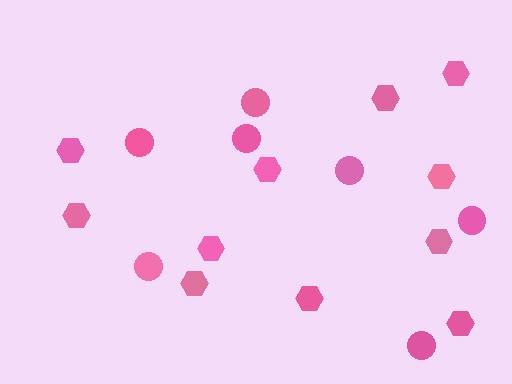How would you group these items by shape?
There are 2 groups: one group of hexagons (11) and one group of circles (7).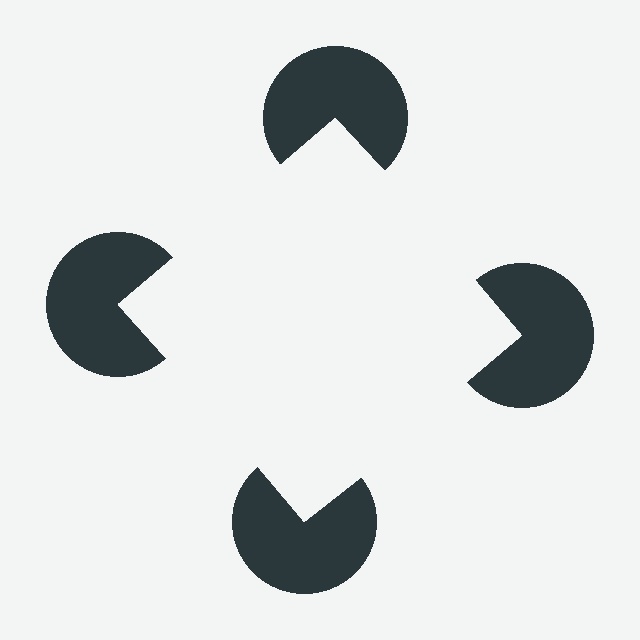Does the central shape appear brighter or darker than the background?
It typically appears slightly brighter than the background, even though no actual brightness change is drawn.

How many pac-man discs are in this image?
There are 4 — one at each vertex of the illusory square.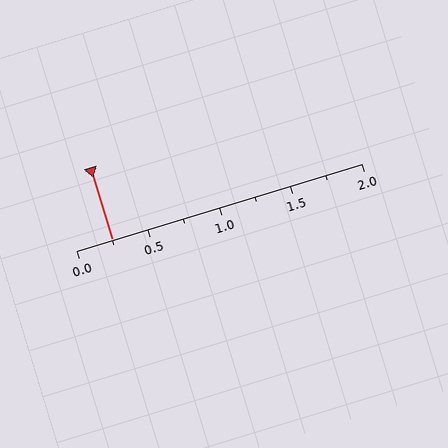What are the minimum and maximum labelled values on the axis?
The axis runs from 0.0 to 2.0.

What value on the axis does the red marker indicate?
The marker indicates approximately 0.25.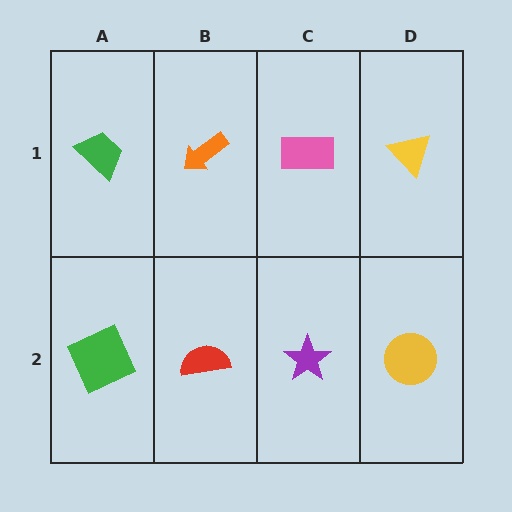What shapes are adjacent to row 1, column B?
A red semicircle (row 2, column B), a green trapezoid (row 1, column A), a pink rectangle (row 1, column C).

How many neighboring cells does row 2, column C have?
3.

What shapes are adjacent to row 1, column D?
A yellow circle (row 2, column D), a pink rectangle (row 1, column C).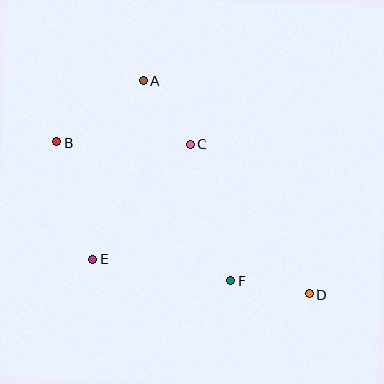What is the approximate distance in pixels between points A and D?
The distance between A and D is approximately 270 pixels.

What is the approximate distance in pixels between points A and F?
The distance between A and F is approximately 218 pixels.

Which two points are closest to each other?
Points D and F are closest to each other.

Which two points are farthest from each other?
Points B and D are farthest from each other.